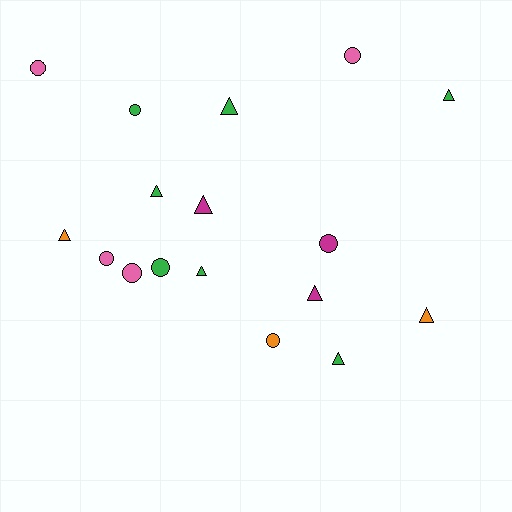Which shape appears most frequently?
Triangle, with 9 objects.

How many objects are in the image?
There are 17 objects.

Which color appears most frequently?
Green, with 7 objects.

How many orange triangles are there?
There are 2 orange triangles.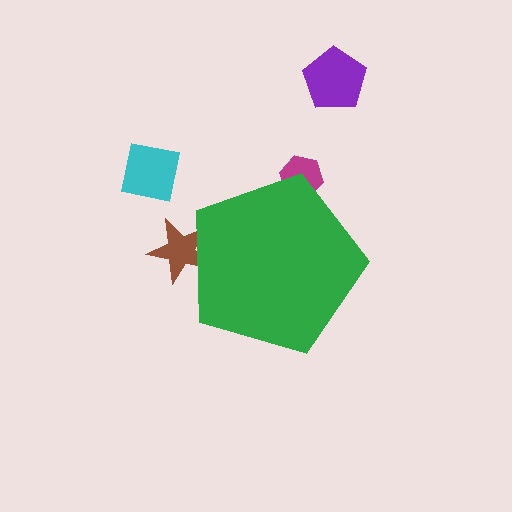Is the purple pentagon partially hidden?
No, the purple pentagon is fully visible.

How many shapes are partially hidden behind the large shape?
2 shapes are partially hidden.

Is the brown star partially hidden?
Yes, the brown star is partially hidden behind the green pentagon.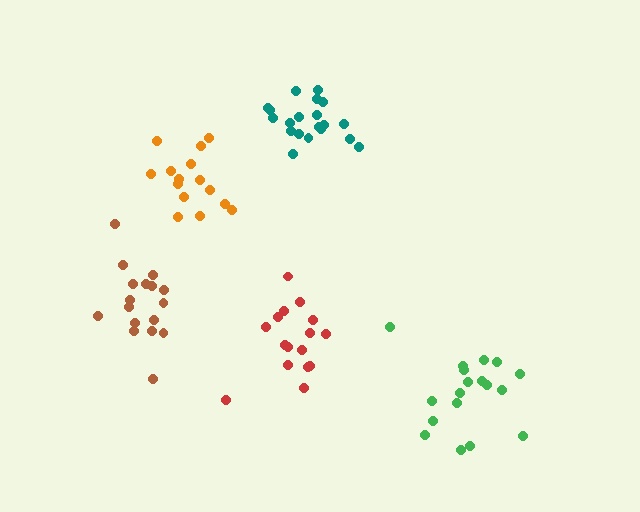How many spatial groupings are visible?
There are 5 spatial groupings.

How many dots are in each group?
Group 1: 16 dots, Group 2: 20 dots, Group 3: 17 dots, Group 4: 15 dots, Group 5: 18 dots (86 total).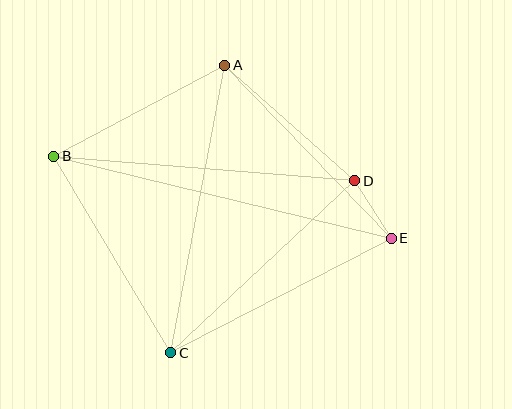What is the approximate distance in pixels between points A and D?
The distance between A and D is approximately 174 pixels.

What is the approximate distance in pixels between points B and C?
The distance between B and C is approximately 229 pixels.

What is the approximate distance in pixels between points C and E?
The distance between C and E is approximately 248 pixels.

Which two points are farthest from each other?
Points B and E are farthest from each other.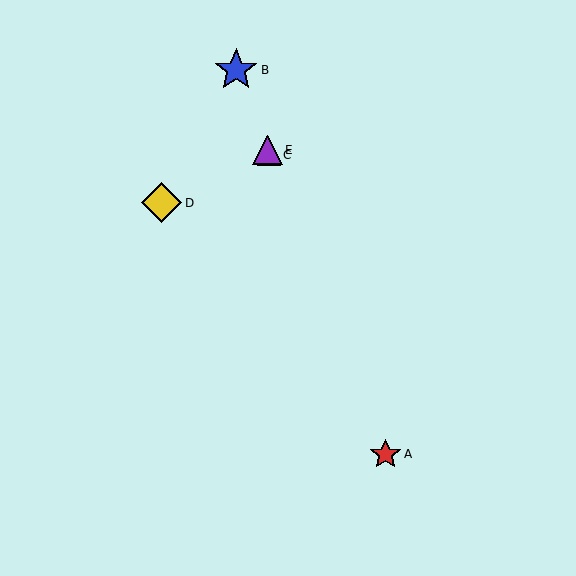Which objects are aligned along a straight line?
Objects A, B, C, E are aligned along a straight line.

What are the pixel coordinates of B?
Object B is at (236, 70).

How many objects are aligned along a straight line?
4 objects (A, B, C, E) are aligned along a straight line.